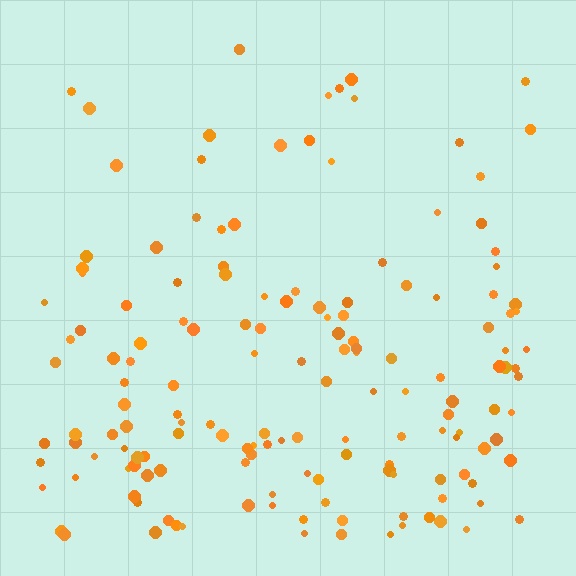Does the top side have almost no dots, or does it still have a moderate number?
Still a moderate number, just noticeably fewer than the bottom.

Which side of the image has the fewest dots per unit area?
The top.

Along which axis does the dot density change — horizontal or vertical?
Vertical.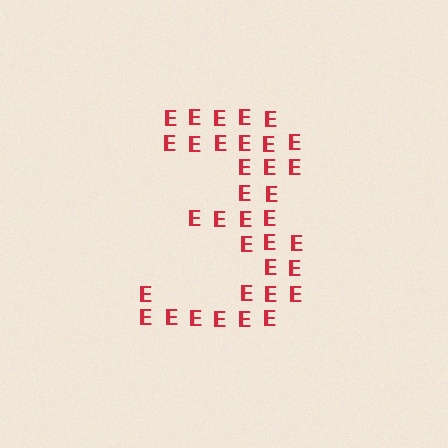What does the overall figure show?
The overall figure shows the digit 3.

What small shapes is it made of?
It is made of small letter E's.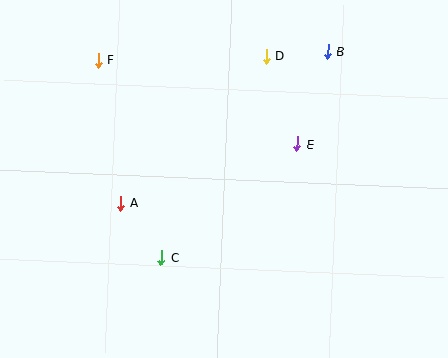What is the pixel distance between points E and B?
The distance between E and B is 97 pixels.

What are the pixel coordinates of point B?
Point B is at (328, 52).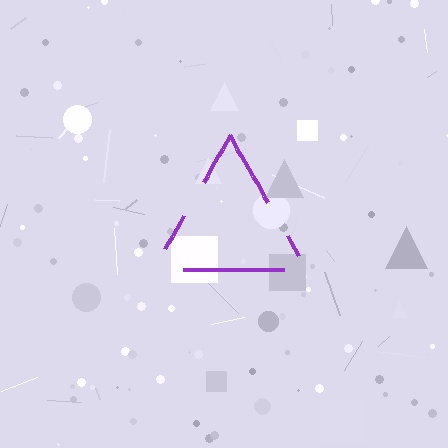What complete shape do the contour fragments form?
The contour fragments form a triangle.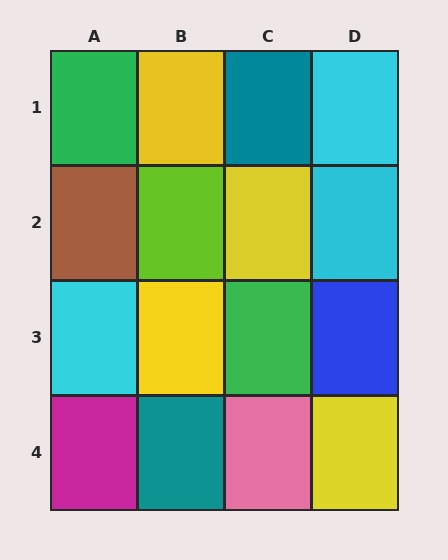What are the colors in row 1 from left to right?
Green, yellow, teal, cyan.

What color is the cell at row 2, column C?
Yellow.